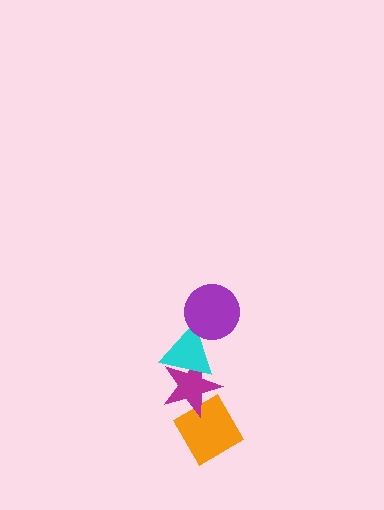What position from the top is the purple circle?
The purple circle is 1st from the top.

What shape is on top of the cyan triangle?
The purple circle is on top of the cyan triangle.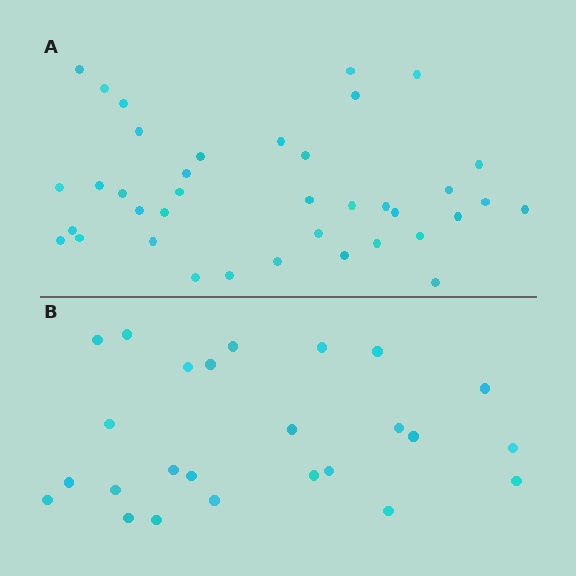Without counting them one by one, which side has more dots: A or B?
Region A (the top region) has more dots.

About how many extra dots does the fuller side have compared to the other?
Region A has approximately 15 more dots than region B.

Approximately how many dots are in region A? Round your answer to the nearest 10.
About 40 dots. (The exact count is 38, which rounds to 40.)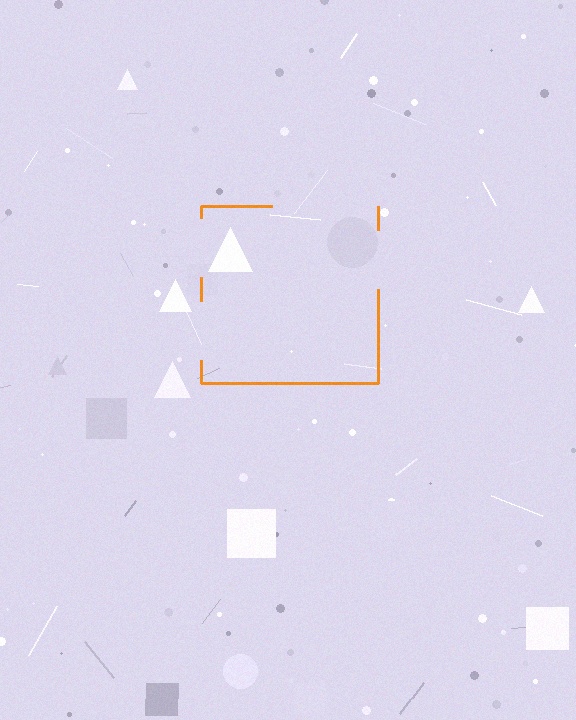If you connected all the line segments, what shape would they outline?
They would outline a square.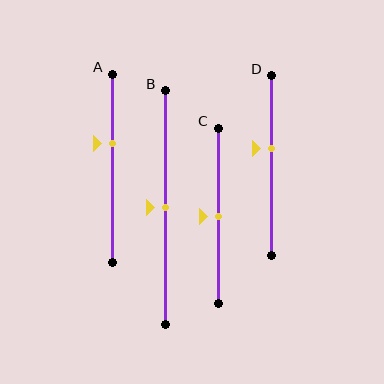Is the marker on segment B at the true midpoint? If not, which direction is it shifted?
Yes, the marker on segment B is at the true midpoint.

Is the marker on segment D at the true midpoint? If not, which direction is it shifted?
No, the marker on segment D is shifted upward by about 10% of the segment length.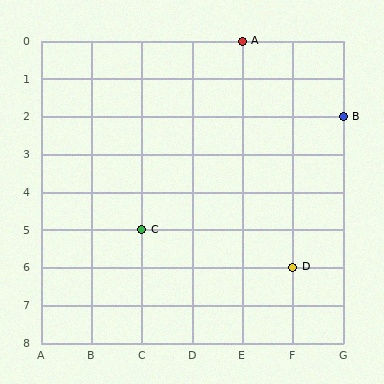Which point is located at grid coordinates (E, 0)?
Point A is at (E, 0).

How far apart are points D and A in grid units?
Points D and A are 1 column and 6 rows apart (about 6.1 grid units diagonally).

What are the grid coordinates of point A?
Point A is at grid coordinates (E, 0).